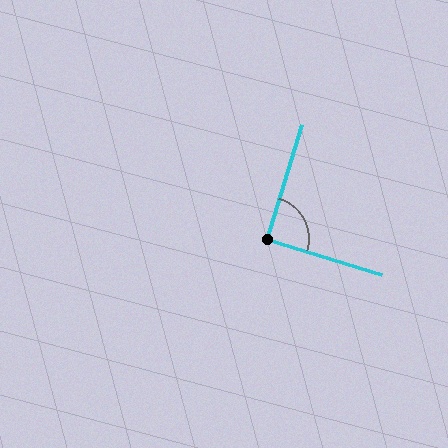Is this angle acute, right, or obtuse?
It is approximately a right angle.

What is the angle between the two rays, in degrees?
Approximately 90 degrees.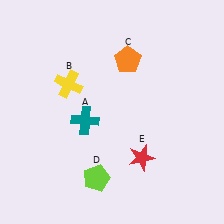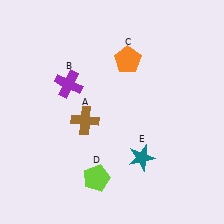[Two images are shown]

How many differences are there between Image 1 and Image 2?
There are 3 differences between the two images.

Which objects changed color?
A changed from teal to brown. B changed from yellow to purple. E changed from red to teal.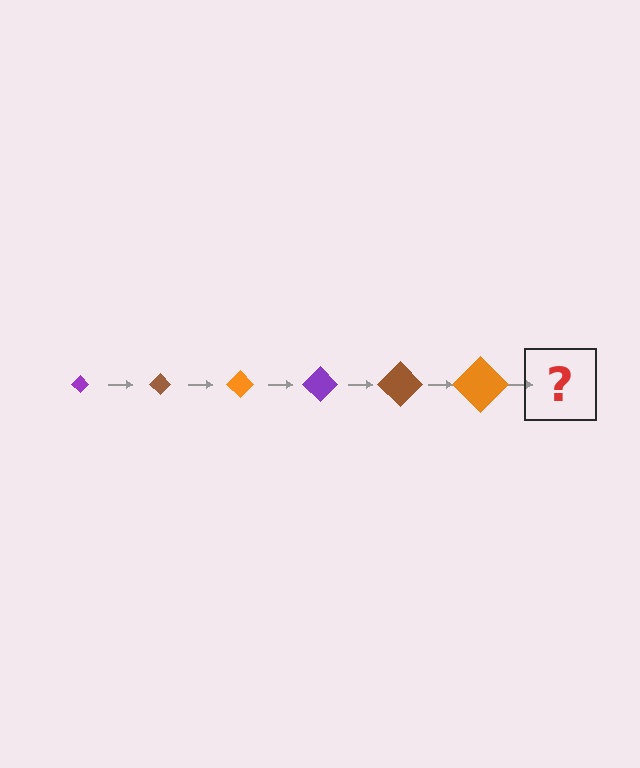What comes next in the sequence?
The next element should be a purple diamond, larger than the previous one.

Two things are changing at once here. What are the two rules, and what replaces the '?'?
The two rules are that the diamond grows larger each step and the color cycles through purple, brown, and orange. The '?' should be a purple diamond, larger than the previous one.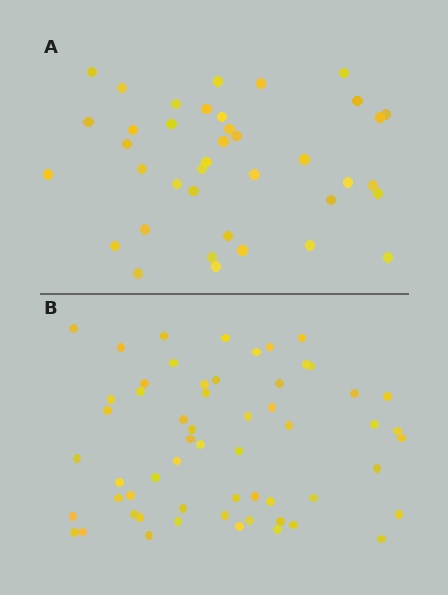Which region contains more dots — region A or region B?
Region B (the bottom region) has more dots.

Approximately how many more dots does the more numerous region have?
Region B has approximately 20 more dots than region A.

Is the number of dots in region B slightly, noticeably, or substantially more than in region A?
Region B has substantially more. The ratio is roughly 1.5 to 1.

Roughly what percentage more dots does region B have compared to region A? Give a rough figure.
About 50% more.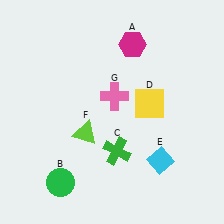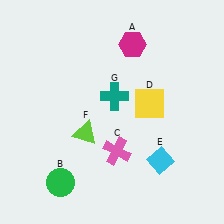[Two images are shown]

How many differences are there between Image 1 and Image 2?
There are 2 differences between the two images.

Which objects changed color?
C changed from green to pink. G changed from pink to teal.